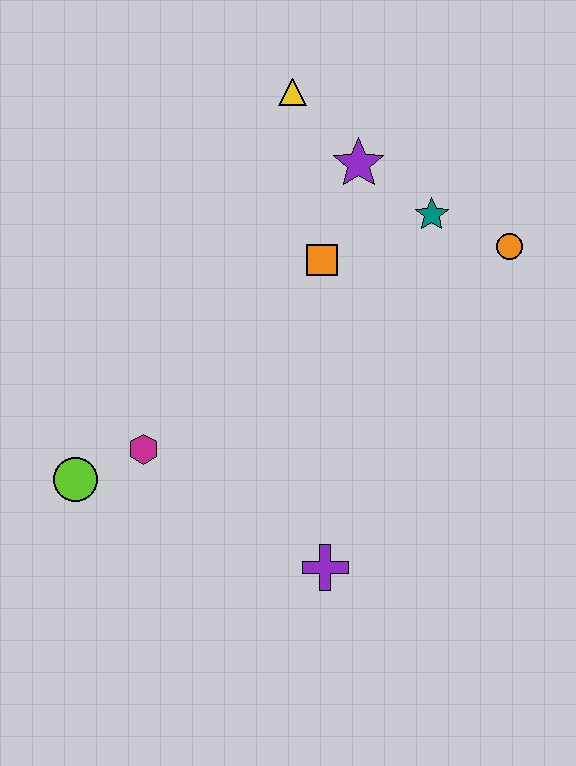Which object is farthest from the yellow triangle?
The purple cross is farthest from the yellow triangle.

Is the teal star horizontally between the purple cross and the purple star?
No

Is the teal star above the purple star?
No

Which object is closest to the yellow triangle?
The purple star is closest to the yellow triangle.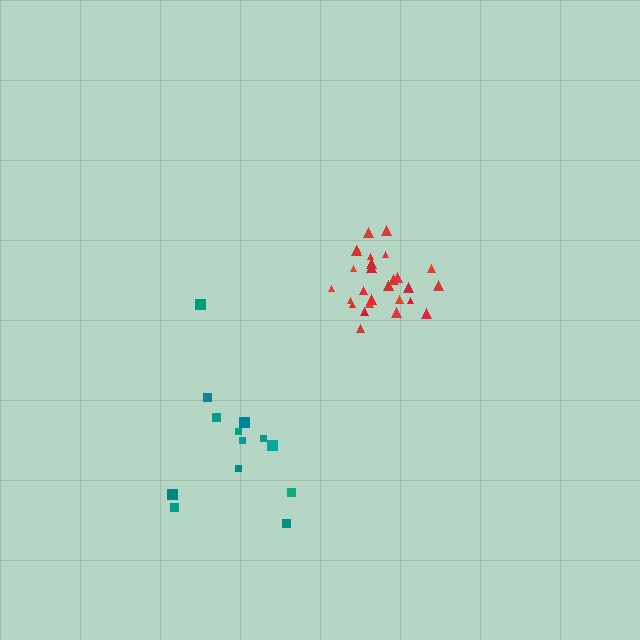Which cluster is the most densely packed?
Red.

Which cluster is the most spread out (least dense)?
Teal.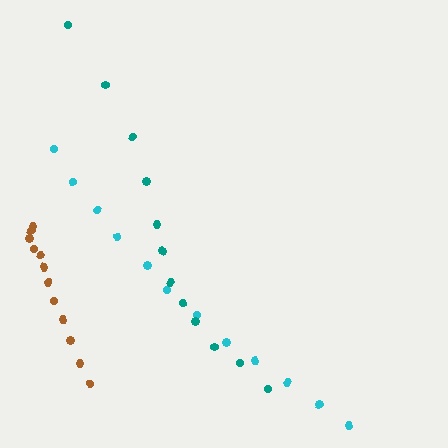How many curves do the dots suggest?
There are 3 distinct paths.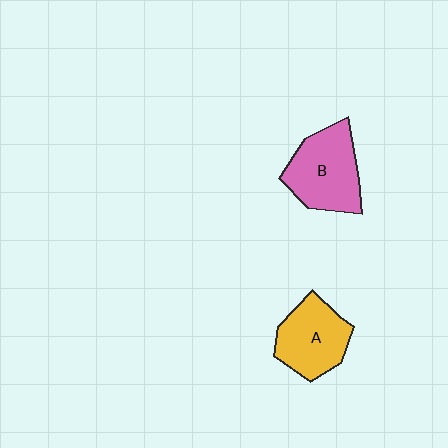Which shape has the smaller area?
Shape A (yellow).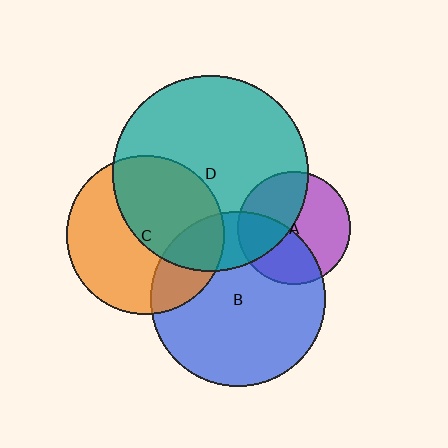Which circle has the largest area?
Circle D (teal).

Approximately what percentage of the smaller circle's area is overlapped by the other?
Approximately 45%.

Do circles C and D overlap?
Yes.